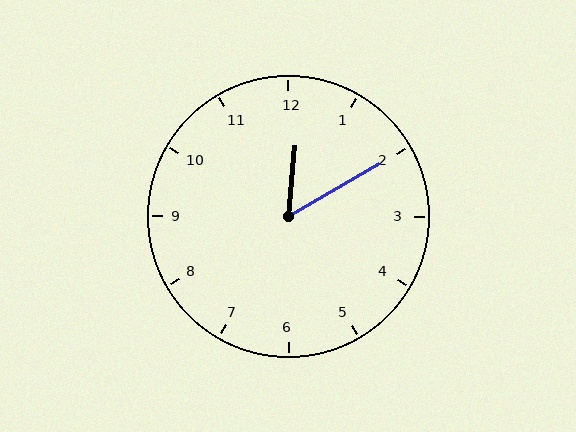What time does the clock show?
12:10.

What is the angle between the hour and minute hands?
Approximately 55 degrees.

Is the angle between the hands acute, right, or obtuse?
It is acute.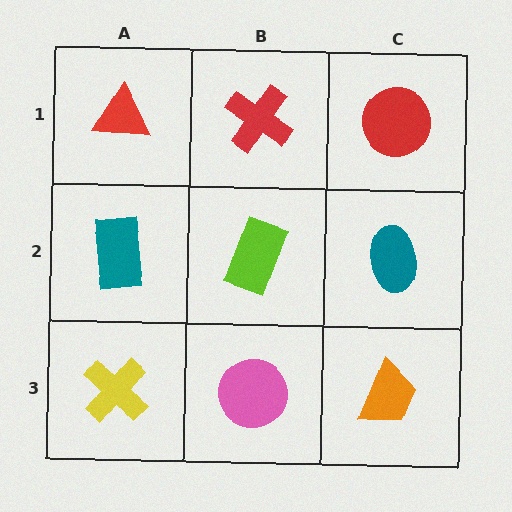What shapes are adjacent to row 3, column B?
A lime rectangle (row 2, column B), a yellow cross (row 3, column A), an orange trapezoid (row 3, column C).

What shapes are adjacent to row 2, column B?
A red cross (row 1, column B), a pink circle (row 3, column B), a teal rectangle (row 2, column A), a teal ellipse (row 2, column C).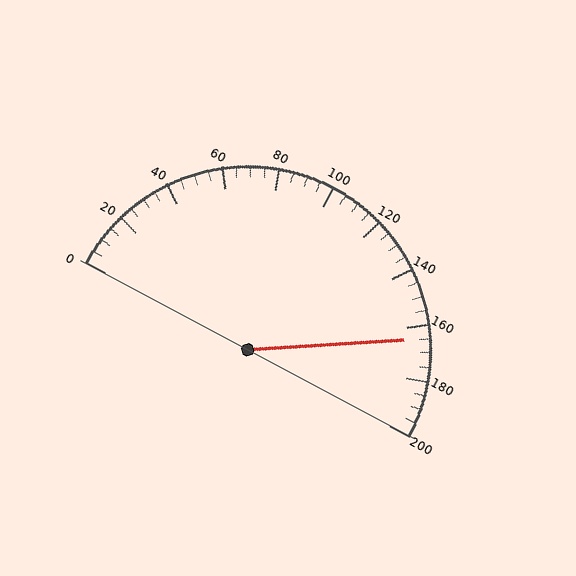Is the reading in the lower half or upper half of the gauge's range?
The reading is in the upper half of the range (0 to 200).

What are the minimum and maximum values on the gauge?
The gauge ranges from 0 to 200.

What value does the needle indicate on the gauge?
The needle indicates approximately 165.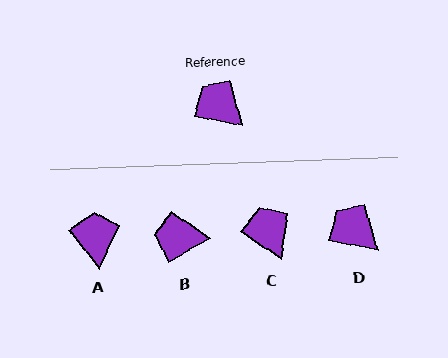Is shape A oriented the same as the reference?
No, it is off by about 41 degrees.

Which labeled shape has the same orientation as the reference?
D.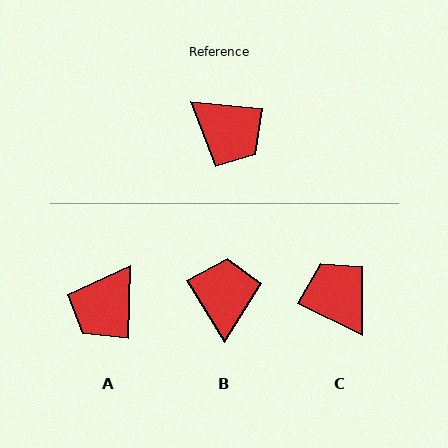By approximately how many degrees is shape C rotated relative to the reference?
Approximately 159 degrees counter-clockwise.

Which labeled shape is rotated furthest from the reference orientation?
C, about 159 degrees away.